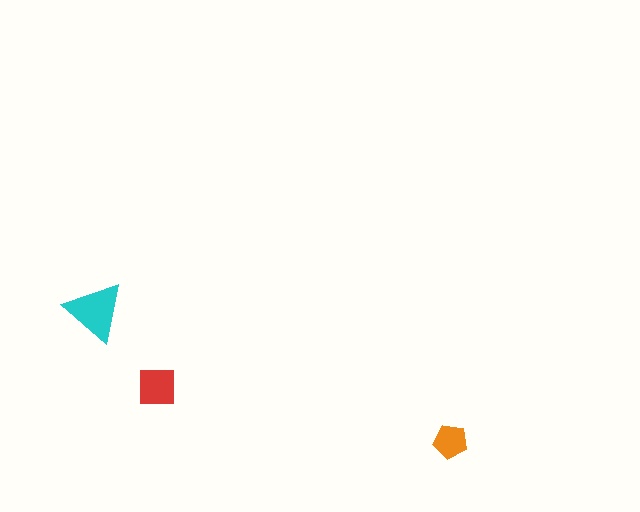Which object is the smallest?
The orange pentagon.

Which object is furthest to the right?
The orange pentagon is rightmost.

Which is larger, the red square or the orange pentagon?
The red square.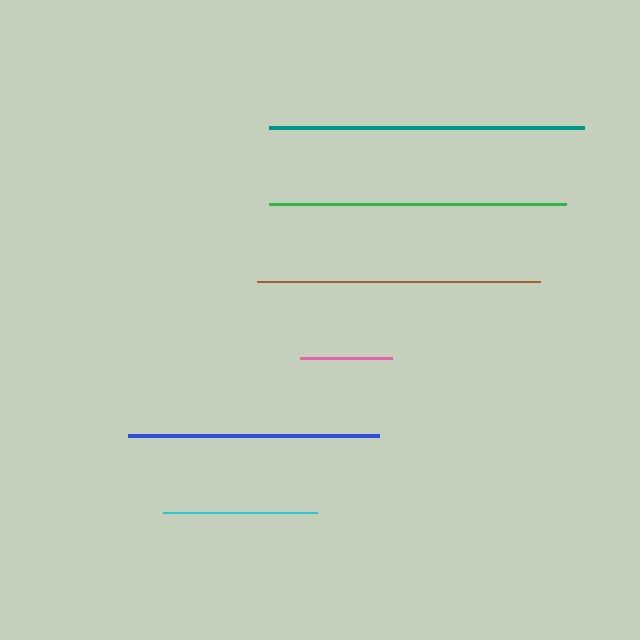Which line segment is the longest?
The teal line is the longest at approximately 315 pixels.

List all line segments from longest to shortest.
From longest to shortest: teal, green, brown, blue, cyan, pink.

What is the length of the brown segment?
The brown segment is approximately 284 pixels long.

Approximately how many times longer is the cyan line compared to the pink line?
The cyan line is approximately 1.7 times the length of the pink line.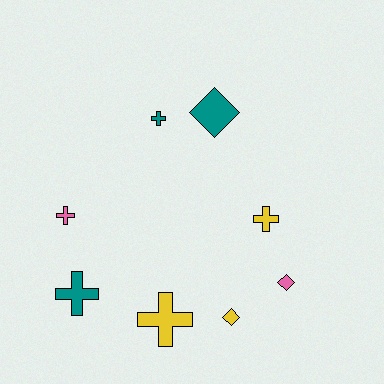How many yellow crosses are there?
There are 2 yellow crosses.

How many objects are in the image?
There are 8 objects.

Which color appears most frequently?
Yellow, with 3 objects.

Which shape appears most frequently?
Cross, with 5 objects.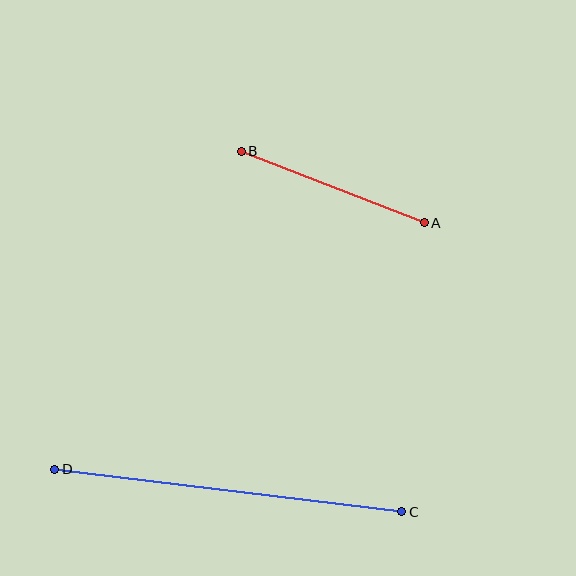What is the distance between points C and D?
The distance is approximately 350 pixels.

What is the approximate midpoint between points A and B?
The midpoint is at approximately (333, 187) pixels.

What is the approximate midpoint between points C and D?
The midpoint is at approximately (228, 490) pixels.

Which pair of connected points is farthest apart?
Points C and D are farthest apart.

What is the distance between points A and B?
The distance is approximately 196 pixels.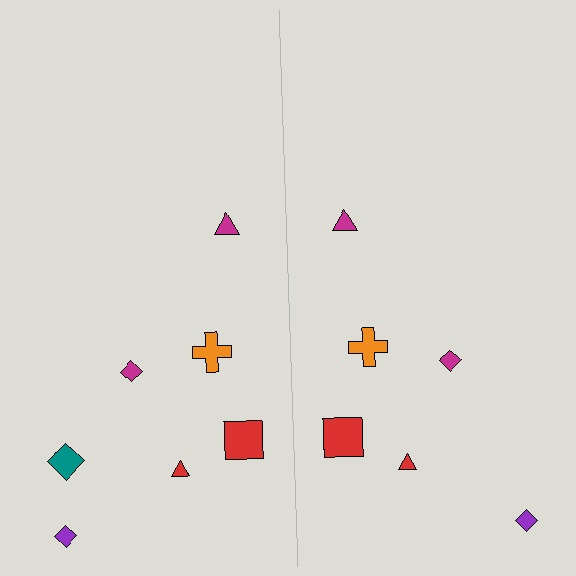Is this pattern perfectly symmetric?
No, the pattern is not perfectly symmetric. A teal diamond is missing from the right side.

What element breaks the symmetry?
A teal diamond is missing from the right side.